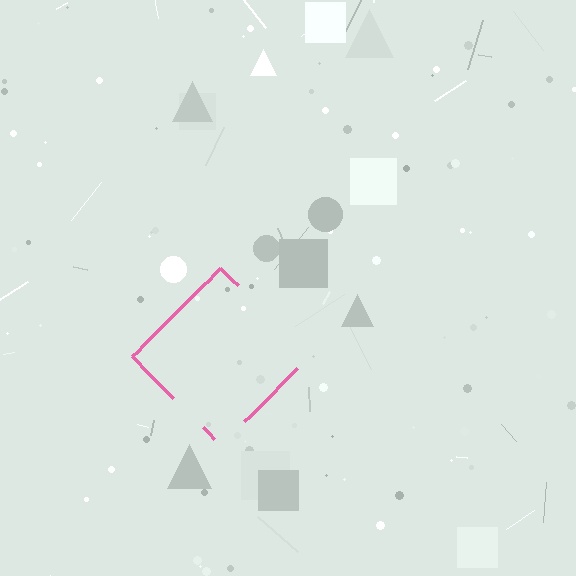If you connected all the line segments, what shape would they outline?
They would outline a diamond.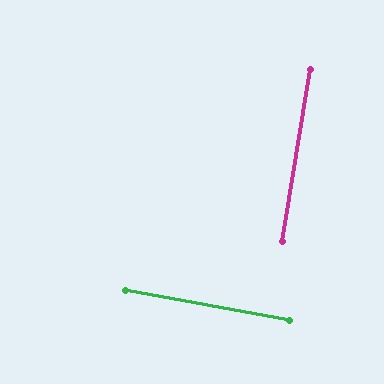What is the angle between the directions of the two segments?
Approximately 89 degrees.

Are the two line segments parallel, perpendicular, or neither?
Perpendicular — they meet at approximately 89°.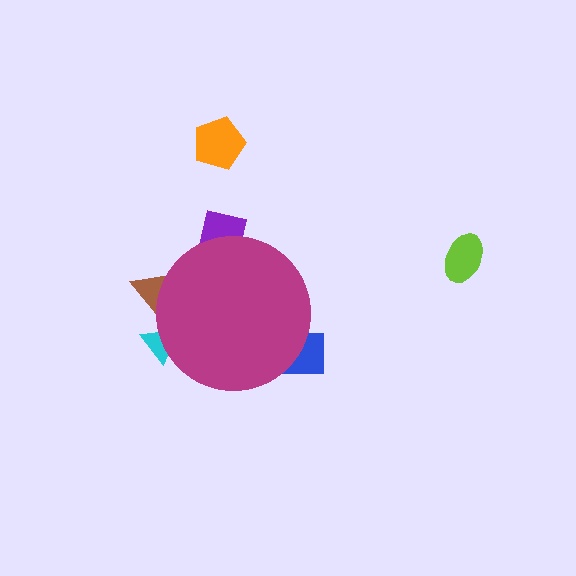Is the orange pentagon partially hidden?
No, the orange pentagon is fully visible.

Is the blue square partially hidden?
Yes, the blue square is partially hidden behind the magenta circle.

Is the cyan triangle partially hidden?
Yes, the cyan triangle is partially hidden behind the magenta circle.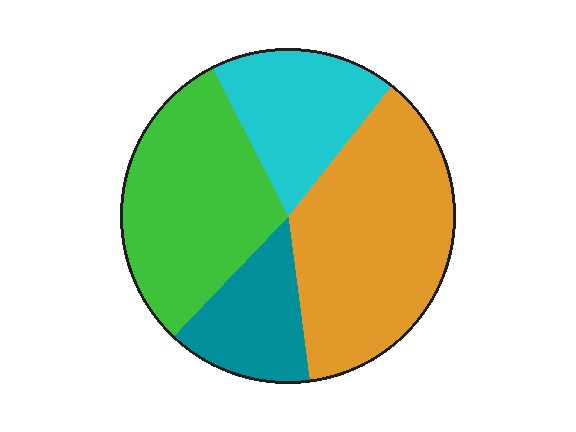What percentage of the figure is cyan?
Cyan takes up about one sixth (1/6) of the figure.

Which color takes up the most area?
Orange, at roughly 35%.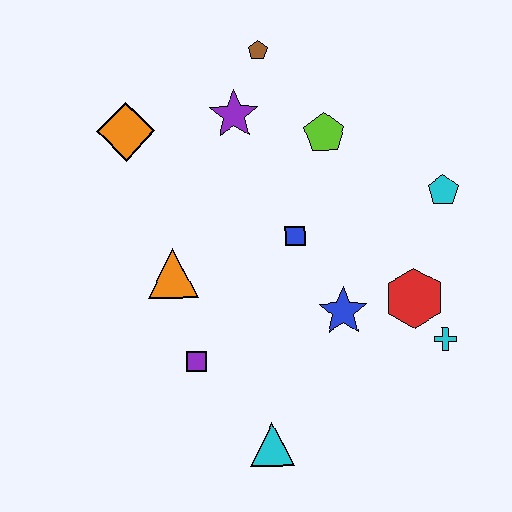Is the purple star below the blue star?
No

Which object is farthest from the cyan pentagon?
The orange diamond is farthest from the cyan pentagon.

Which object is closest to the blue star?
The red hexagon is closest to the blue star.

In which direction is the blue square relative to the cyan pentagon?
The blue square is to the left of the cyan pentagon.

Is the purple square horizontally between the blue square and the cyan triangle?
No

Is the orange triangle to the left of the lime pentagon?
Yes